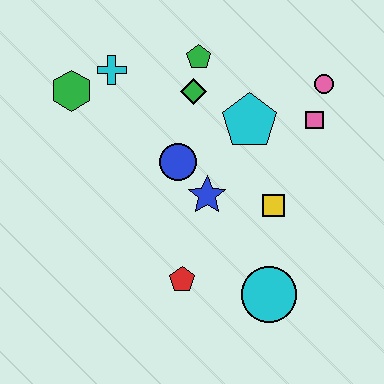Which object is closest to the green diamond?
The green pentagon is closest to the green diamond.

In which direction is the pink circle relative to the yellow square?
The pink circle is above the yellow square.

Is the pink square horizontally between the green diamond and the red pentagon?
No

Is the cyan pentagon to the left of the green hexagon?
No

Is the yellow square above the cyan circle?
Yes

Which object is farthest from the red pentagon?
The pink circle is farthest from the red pentagon.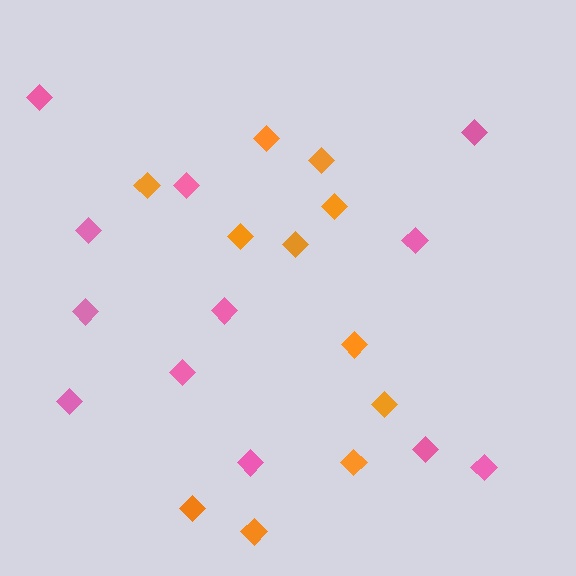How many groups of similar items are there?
There are 2 groups: one group of pink diamonds (12) and one group of orange diamonds (11).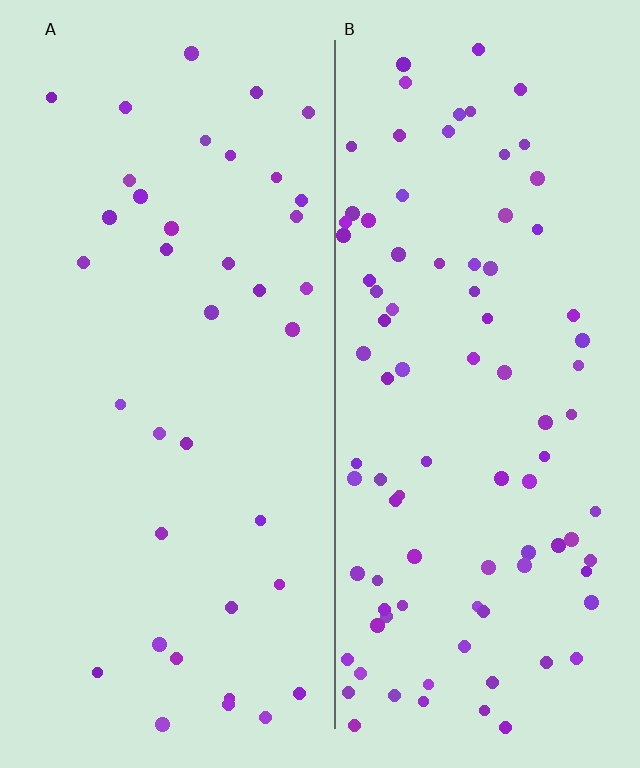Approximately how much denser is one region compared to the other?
Approximately 2.4× — region B over region A.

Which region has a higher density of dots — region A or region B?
B (the right).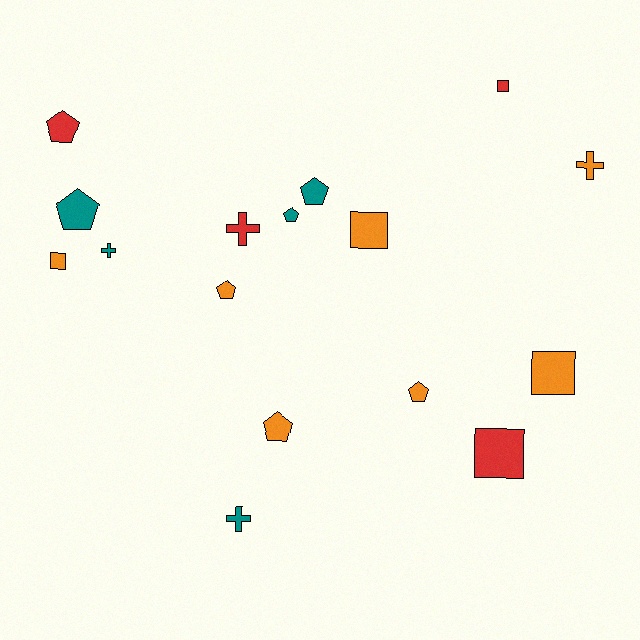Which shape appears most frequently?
Pentagon, with 7 objects.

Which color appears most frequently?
Orange, with 7 objects.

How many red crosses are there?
There is 1 red cross.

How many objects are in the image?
There are 16 objects.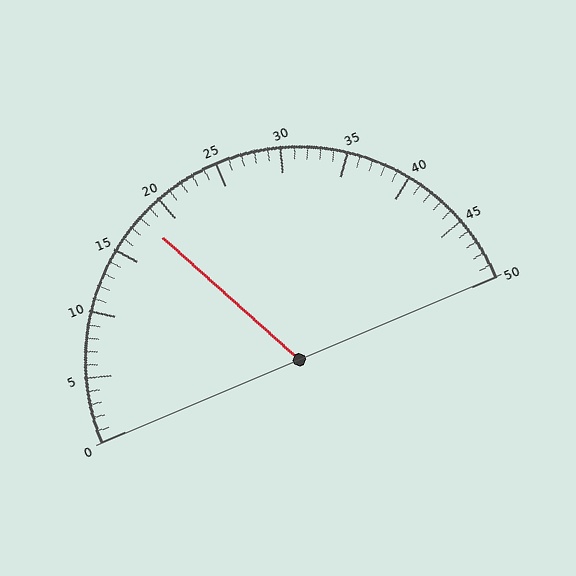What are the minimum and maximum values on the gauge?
The gauge ranges from 0 to 50.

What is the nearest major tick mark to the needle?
The nearest major tick mark is 20.